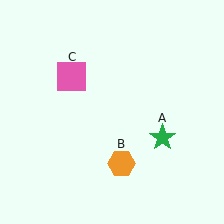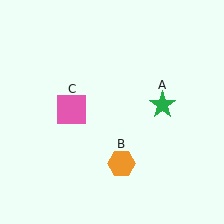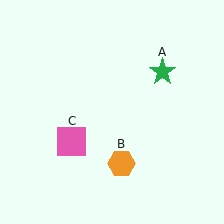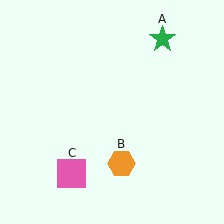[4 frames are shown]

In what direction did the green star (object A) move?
The green star (object A) moved up.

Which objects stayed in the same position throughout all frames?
Orange hexagon (object B) remained stationary.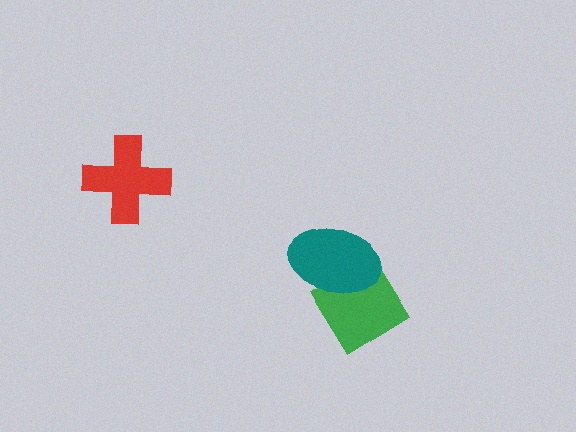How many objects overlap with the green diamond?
1 object overlaps with the green diamond.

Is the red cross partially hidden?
No, no other shape covers it.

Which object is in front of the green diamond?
The teal ellipse is in front of the green diamond.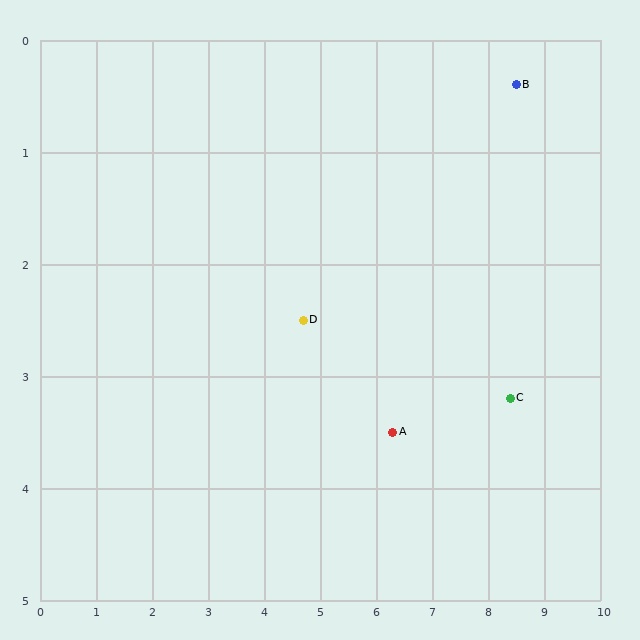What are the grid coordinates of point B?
Point B is at approximately (8.5, 0.4).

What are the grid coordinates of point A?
Point A is at approximately (6.3, 3.5).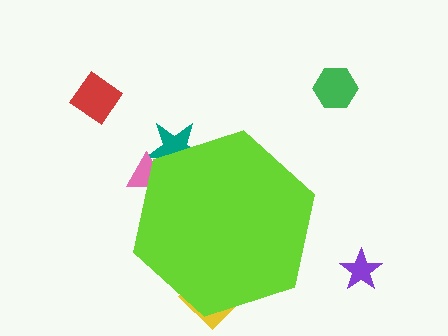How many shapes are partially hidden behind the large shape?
3 shapes are partially hidden.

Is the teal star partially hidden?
Yes, the teal star is partially hidden behind the lime hexagon.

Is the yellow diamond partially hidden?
Yes, the yellow diamond is partially hidden behind the lime hexagon.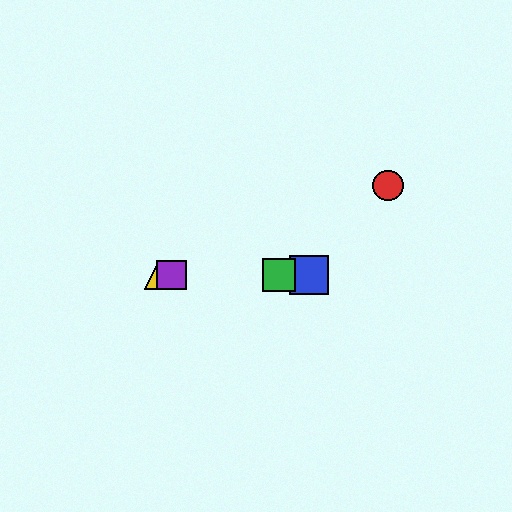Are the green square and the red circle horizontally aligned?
No, the green square is at y≈275 and the red circle is at y≈186.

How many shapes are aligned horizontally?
4 shapes (the blue square, the green square, the yellow triangle, the purple square) are aligned horizontally.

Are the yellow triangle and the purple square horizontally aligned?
Yes, both are at y≈275.